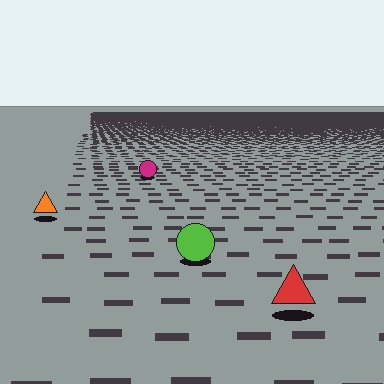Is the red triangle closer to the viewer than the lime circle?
Yes. The red triangle is closer — you can tell from the texture gradient: the ground texture is coarser near it.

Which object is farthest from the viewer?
The magenta circle is farthest from the viewer. It appears smaller and the ground texture around it is denser.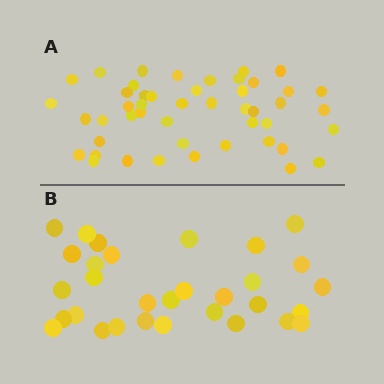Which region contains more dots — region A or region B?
Region A (the top region) has more dots.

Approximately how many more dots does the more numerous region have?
Region A has approximately 15 more dots than region B.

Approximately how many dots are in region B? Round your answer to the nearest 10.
About 30 dots. (The exact count is 31, which rounds to 30.)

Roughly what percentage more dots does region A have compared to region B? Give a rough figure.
About 50% more.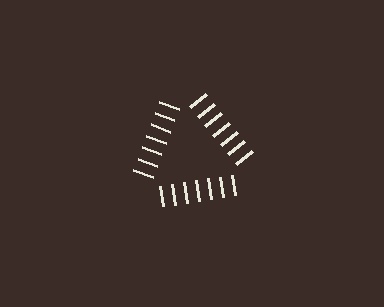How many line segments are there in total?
21 — 7 along each of the 3 edges.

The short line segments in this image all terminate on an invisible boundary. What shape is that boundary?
An illusory triangle — the line segments terminate on its edges but no continuous stroke is drawn.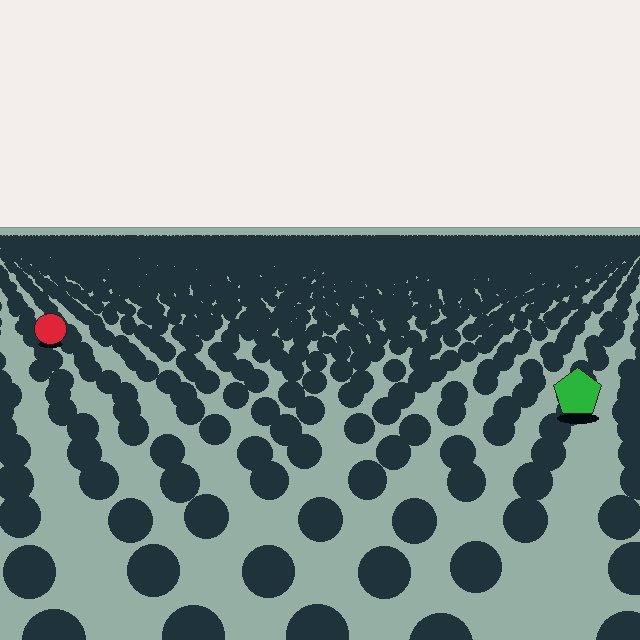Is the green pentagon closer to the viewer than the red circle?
Yes. The green pentagon is closer — you can tell from the texture gradient: the ground texture is coarser near it.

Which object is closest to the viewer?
The green pentagon is closest. The texture marks near it are larger and more spread out.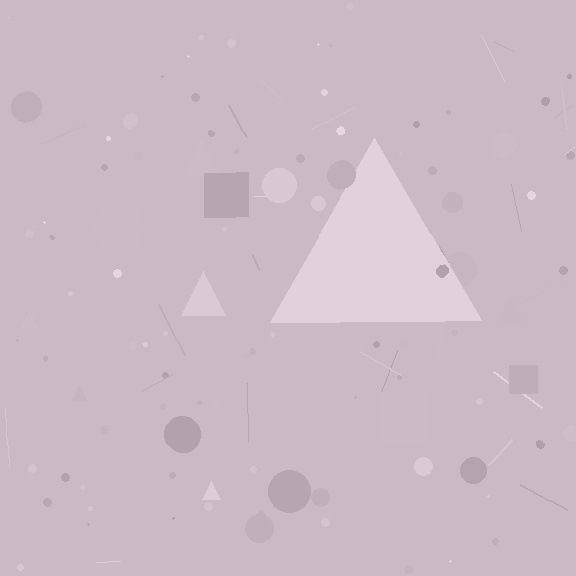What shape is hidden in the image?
A triangle is hidden in the image.